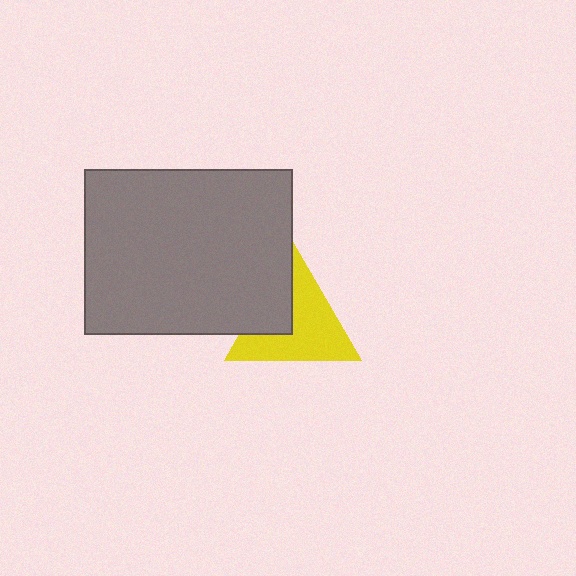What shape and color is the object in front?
The object in front is a gray rectangle.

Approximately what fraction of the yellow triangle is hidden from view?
Roughly 32% of the yellow triangle is hidden behind the gray rectangle.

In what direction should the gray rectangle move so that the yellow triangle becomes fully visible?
The gray rectangle should move left. That is the shortest direction to clear the overlap and leave the yellow triangle fully visible.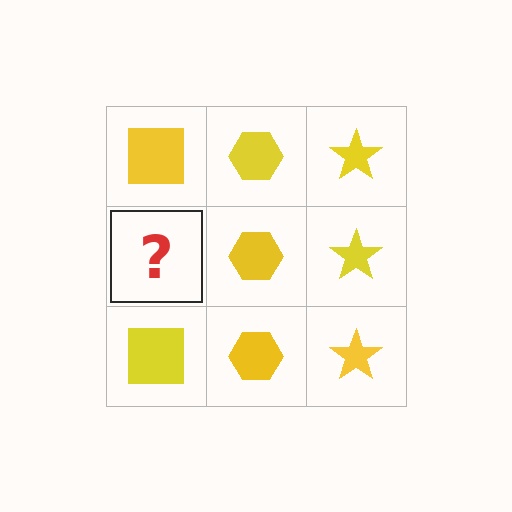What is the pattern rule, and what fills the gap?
The rule is that each column has a consistent shape. The gap should be filled with a yellow square.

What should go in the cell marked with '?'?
The missing cell should contain a yellow square.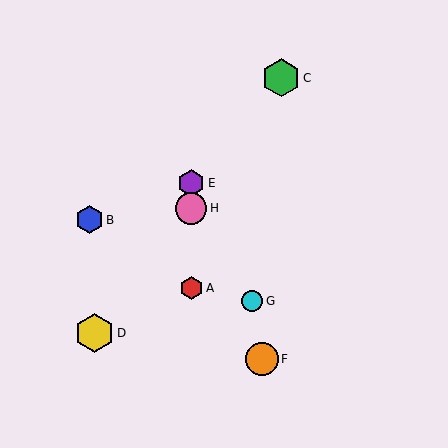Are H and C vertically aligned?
No, H is at x≈191 and C is at x≈281.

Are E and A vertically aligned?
Yes, both are at x≈191.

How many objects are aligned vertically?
3 objects (A, E, H) are aligned vertically.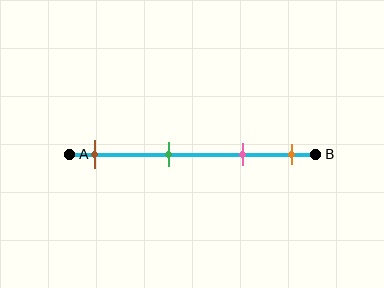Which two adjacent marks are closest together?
The pink and orange marks are the closest adjacent pair.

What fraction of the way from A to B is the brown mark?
The brown mark is approximately 10% (0.1) of the way from A to B.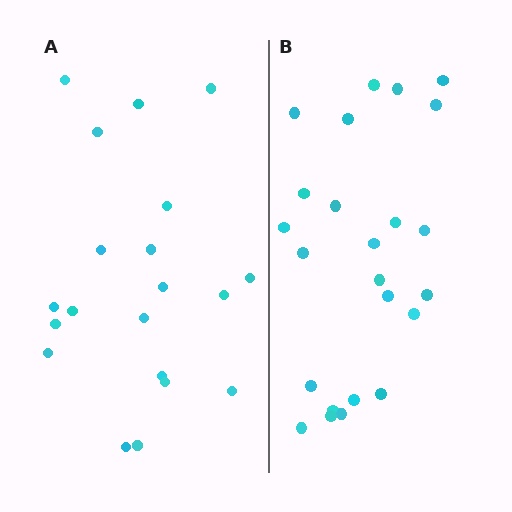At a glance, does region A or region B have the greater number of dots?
Region B (the right region) has more dots.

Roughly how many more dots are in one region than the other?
Region B has about 4 more dots than region A.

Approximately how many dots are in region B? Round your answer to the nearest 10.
About 20 dots. (The exact count is 24, which rounds to 20.)